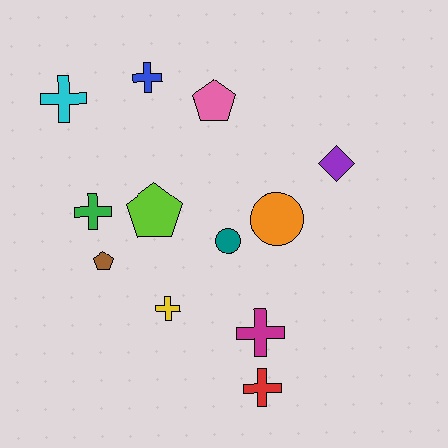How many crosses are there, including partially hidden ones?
There are 6 crosses.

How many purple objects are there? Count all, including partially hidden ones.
There is 1 purple object.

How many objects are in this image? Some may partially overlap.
There are 12 objects.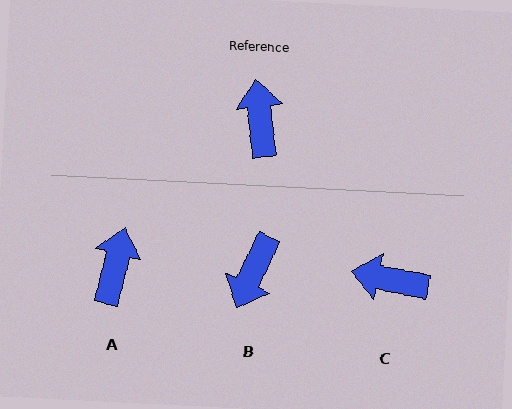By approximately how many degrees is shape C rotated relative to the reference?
Approximately 72 degrees counter-clockwise.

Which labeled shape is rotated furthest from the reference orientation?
B, about 149 degrees away.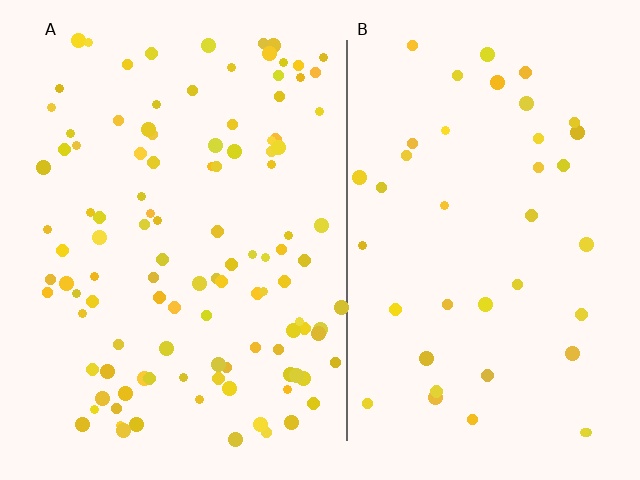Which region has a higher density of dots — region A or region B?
A (the left).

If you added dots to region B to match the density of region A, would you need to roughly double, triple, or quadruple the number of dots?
Approximately triple.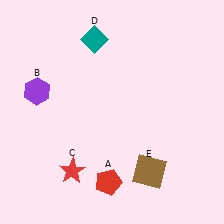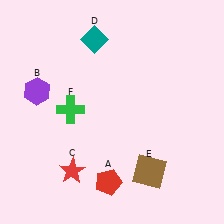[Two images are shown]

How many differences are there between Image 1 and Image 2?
There is 1 difference between the two images.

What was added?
A green cross (F) was added in Image 2.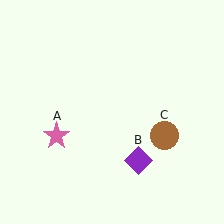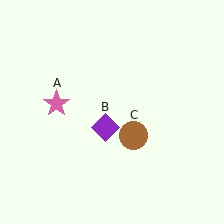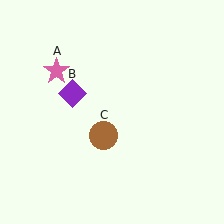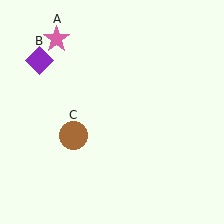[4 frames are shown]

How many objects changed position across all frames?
3 objects changed position: pink star (object A), purple diamond (object B), brown circle (object C).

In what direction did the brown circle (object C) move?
The brown circle (object C) moved left.